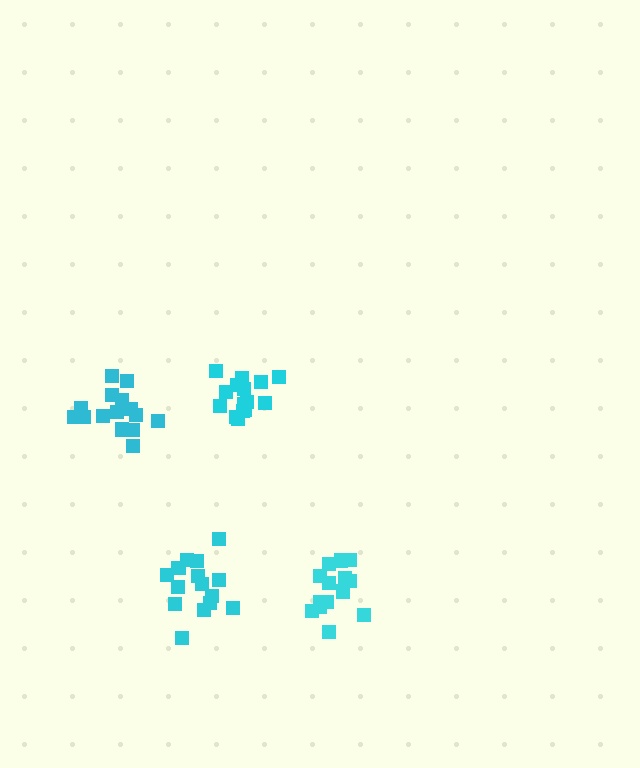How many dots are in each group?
Group 1: 15 dots, Group 2: 15 dots, Group 3: 15 dots, Group 4: 15 dots (60 total).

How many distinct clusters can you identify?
There are 4 distinct clusters.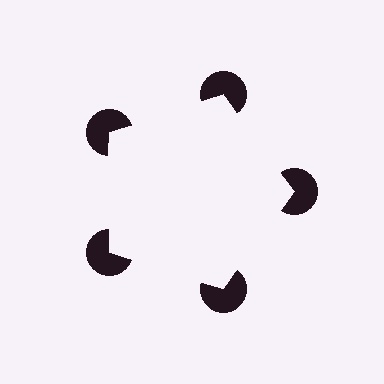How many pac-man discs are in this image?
There are 5 — one at each vertex of the illusory pentagon.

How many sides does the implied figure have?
5 sides.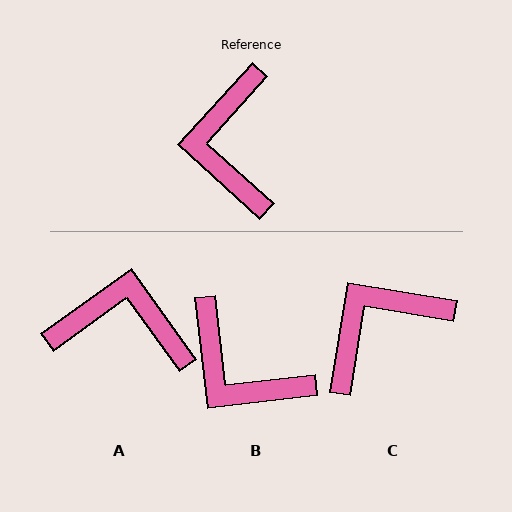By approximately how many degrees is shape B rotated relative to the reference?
Approximately 49 degrees counter-clockwise.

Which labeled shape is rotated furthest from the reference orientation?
A, about 102 degrees away.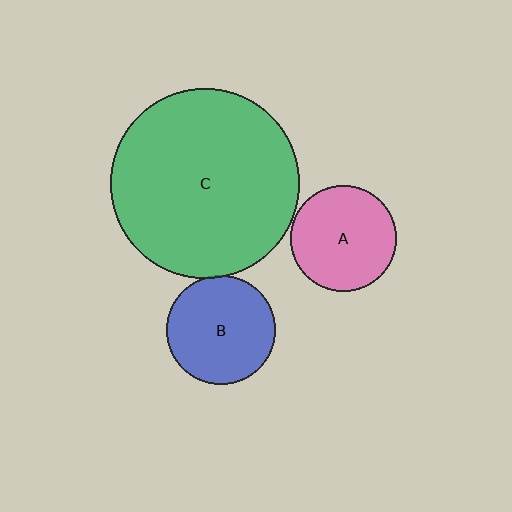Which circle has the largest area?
Circle C (green).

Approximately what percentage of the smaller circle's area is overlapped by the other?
Approximately 5%.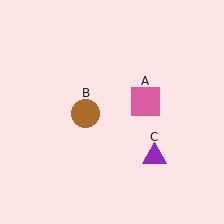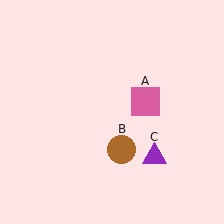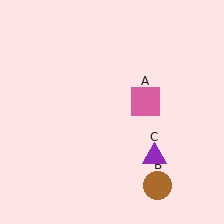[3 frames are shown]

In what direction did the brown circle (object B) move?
The brown circle (object B) moved down and to the right.